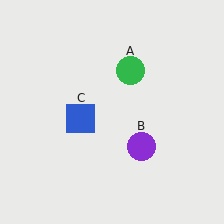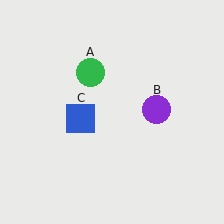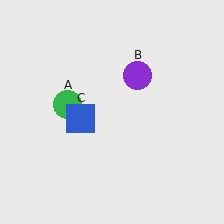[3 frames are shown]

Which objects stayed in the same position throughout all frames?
Blue square (object C) remained stationary.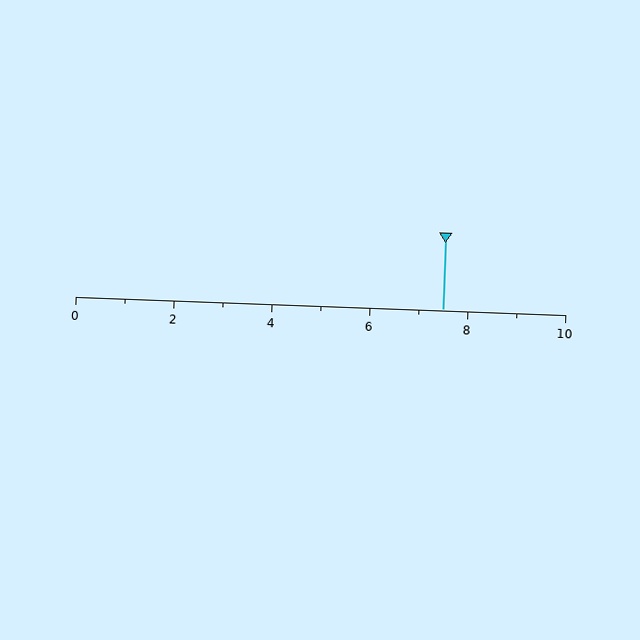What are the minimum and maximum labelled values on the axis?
The axis runs from 0 to 10.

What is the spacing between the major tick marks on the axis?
The major ticks are spaced 2 apart.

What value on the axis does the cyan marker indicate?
The marker indicates approximately 7.5.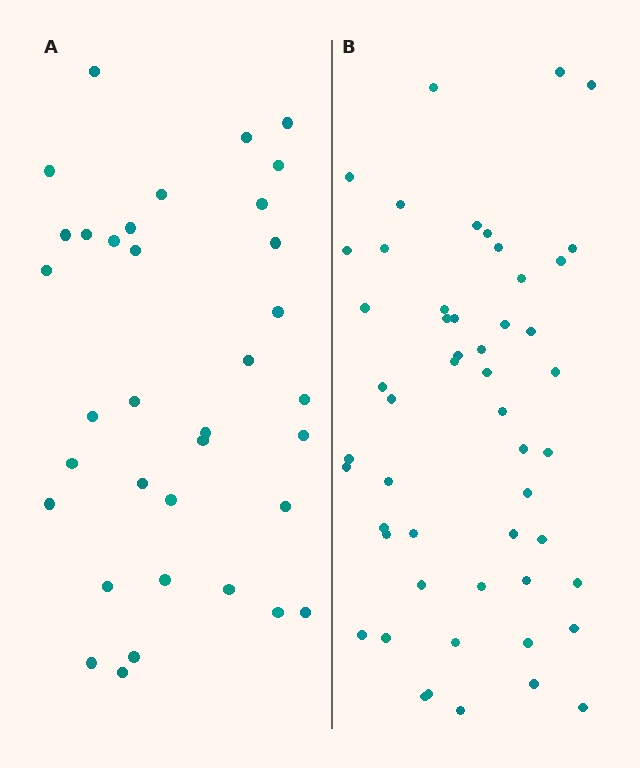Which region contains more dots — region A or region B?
Region B (the right region) has more dots.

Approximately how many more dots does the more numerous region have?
Region B has approximately 15 more dots than region A.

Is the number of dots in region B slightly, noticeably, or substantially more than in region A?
Region B has substantially more. The ratio is roughly 1.5 to 1.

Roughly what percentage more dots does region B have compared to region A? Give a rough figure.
About 50% more.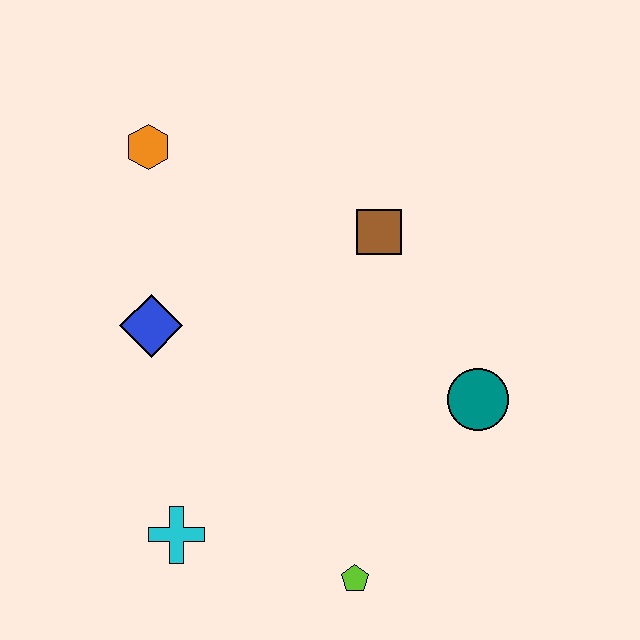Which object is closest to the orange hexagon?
The blue diamond is closest to the orange hexagon.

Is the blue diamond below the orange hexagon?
Yes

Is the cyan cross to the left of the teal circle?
Yes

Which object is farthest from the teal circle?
The orange hexagon is farthest from the teal circle.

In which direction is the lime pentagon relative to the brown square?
The lime pentagon is below the brown square.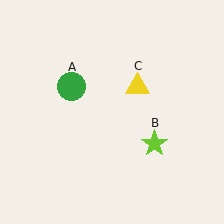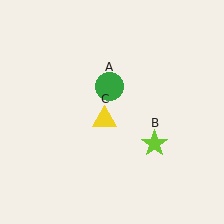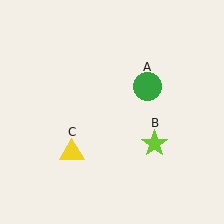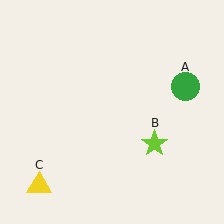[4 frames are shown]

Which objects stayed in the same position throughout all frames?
Lime star (object B) remained stationary.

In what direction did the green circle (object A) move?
The green circle (object A) moved right.